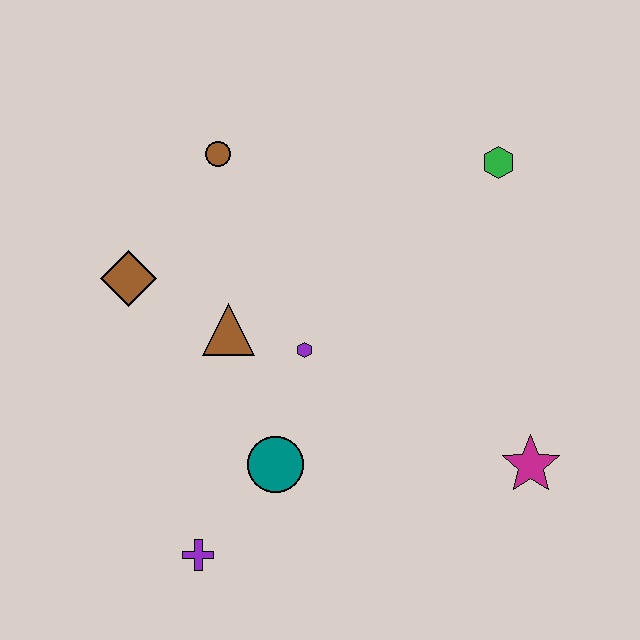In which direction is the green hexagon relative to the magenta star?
The green hexagon is above the magenta star.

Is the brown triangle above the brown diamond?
No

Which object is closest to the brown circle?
The brown diamond is closest to the brown circle.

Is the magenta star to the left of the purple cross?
No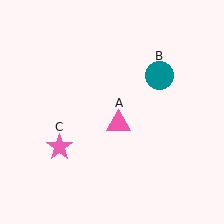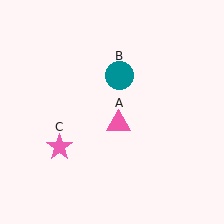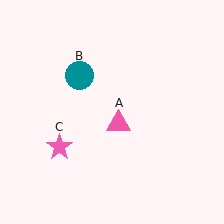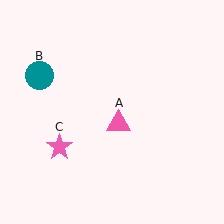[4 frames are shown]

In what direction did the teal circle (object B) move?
The teal circle (object B) moved left.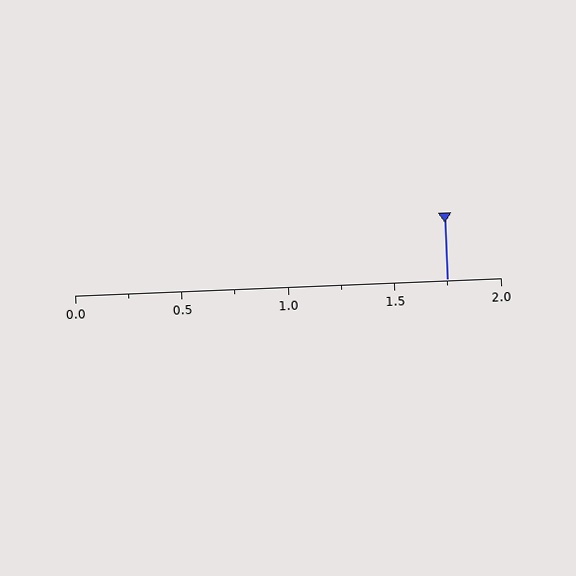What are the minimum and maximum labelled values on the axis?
The axis runs from 0.0 to 2.0.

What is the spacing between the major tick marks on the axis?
The major ticks are spaced 0.5 apart.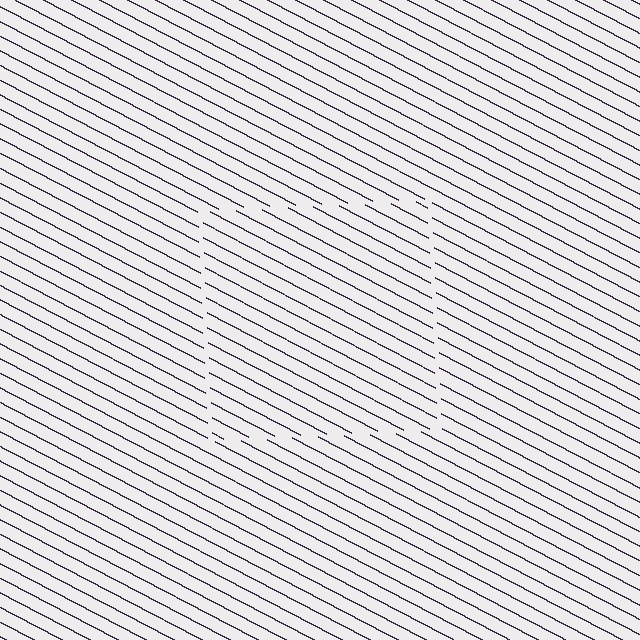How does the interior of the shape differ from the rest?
The interior of the shape contains the same grating, shifted by half a period — the contour is defined by the phase discontinuity where line-ends from the inner and outer gratings abut.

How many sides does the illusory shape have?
4 sides — the line-ends trace a square.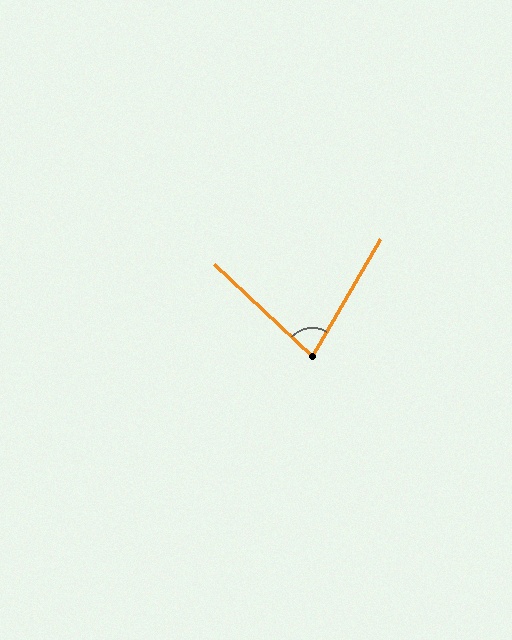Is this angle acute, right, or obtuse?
It is acute.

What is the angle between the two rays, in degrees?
Approximately 77 degrees.